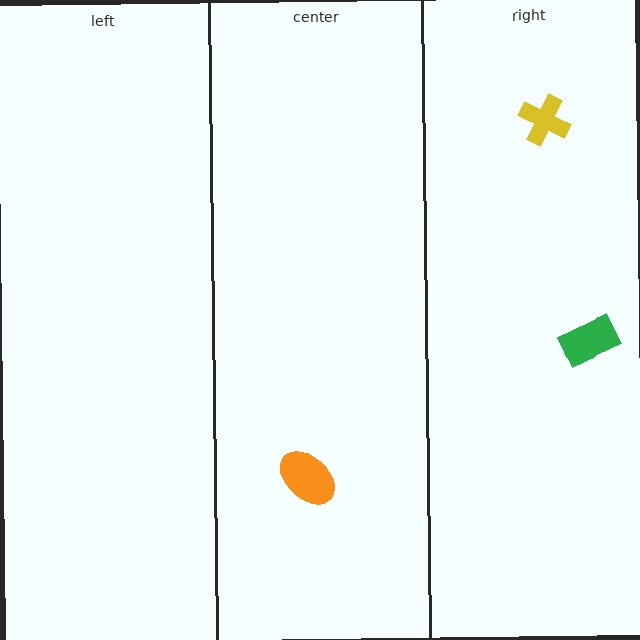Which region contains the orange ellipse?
The center region.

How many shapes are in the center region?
1.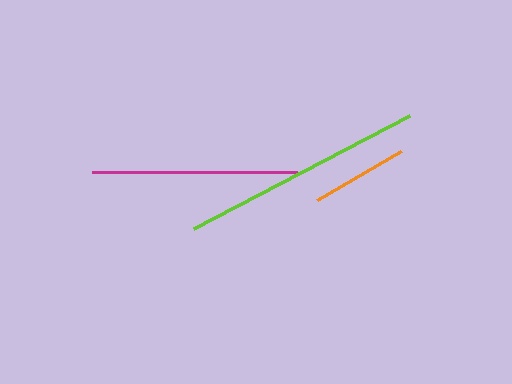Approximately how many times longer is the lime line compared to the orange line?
The lime line is approximately 2.5 times the length of the orange line.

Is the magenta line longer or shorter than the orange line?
The magenta line is longer than the orange line.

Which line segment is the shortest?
The orange line is the shortest at approximately 98 pixels.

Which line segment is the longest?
The lime line is the longest at approximately 244 pixels.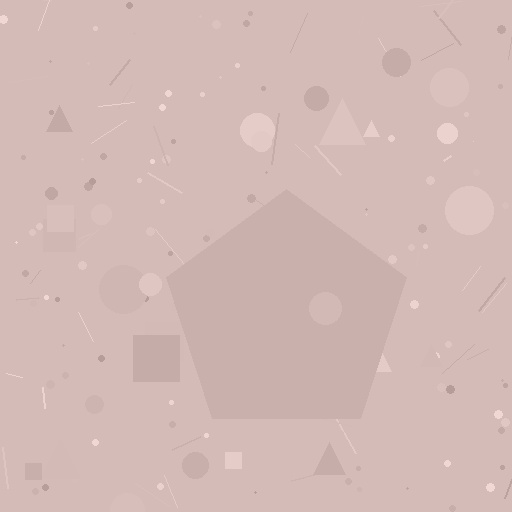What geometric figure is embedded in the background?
A pentagon is embedded in the background.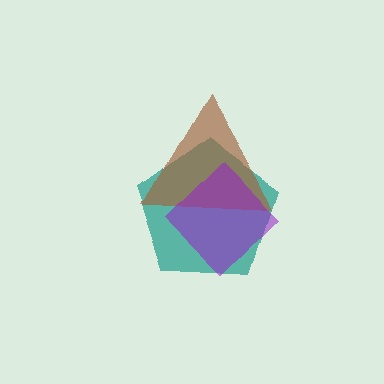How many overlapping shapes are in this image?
There are 3 overlapping shapes in the image.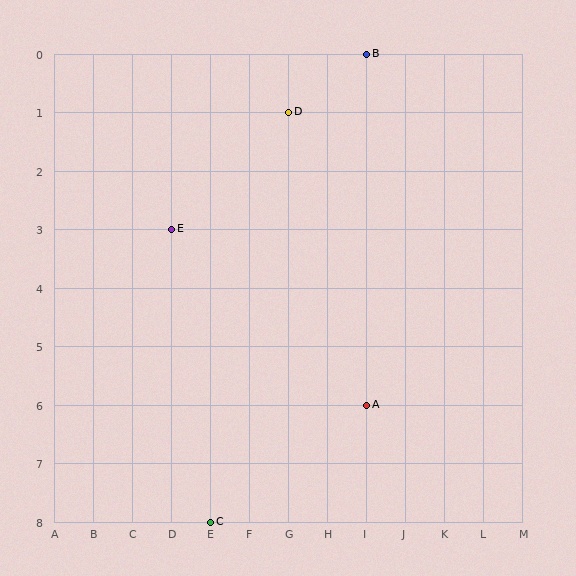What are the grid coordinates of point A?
Point A is at grid coordinates (I, 6).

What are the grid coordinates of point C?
Point C is at grid coordinates (E, 8).